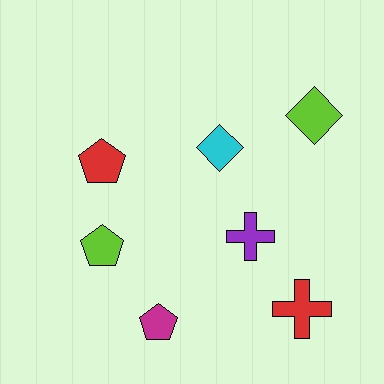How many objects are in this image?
There are 7 objects.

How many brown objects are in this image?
There are no brown objects.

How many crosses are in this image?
There are 2 crosses.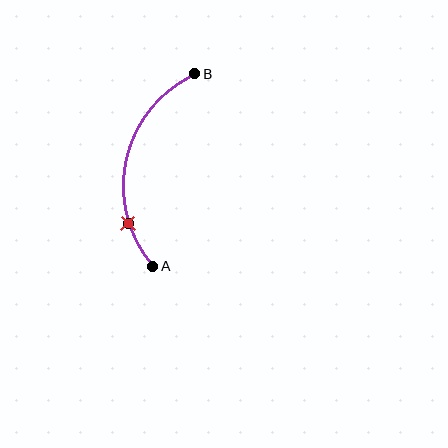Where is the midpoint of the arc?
The arc midpoint is the point on the curve farthest from the straight line joining A and B. It sits to the left of that line.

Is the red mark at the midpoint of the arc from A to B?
No. The red mark lies on the arc but is closer to endpoint A. The arc midpoint would be at the point on the curve equidistant along the arc from both A and B.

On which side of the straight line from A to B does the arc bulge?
The arc bulges to the left of the straight line connecting A and B.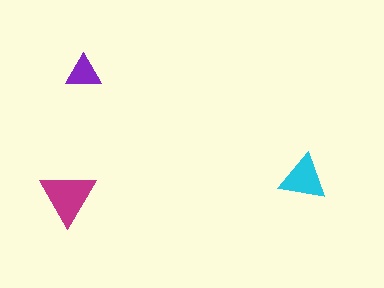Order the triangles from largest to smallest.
the magenta one, the cyan one, the purple one.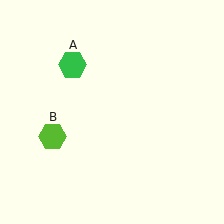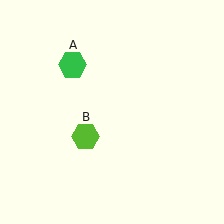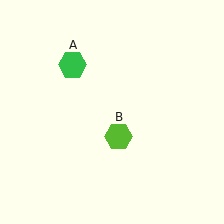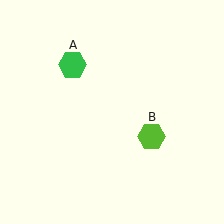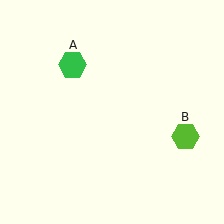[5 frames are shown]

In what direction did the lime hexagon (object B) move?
The lime hexagon (object B) moved right.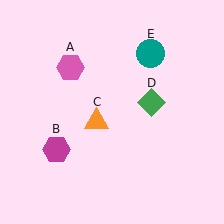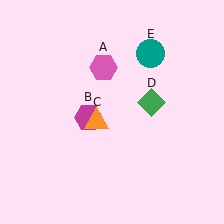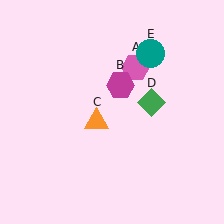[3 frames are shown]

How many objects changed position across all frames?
2 objects changed position: pink hexagon (object A), magenta hexagon (object B).